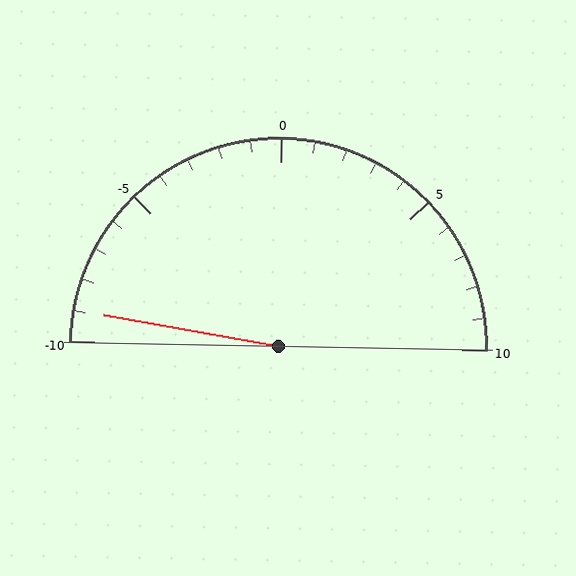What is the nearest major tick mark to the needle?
The nearest major tick mark is -10.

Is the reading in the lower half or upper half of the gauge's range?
The reading is in the lower half of the range (-10 to 10).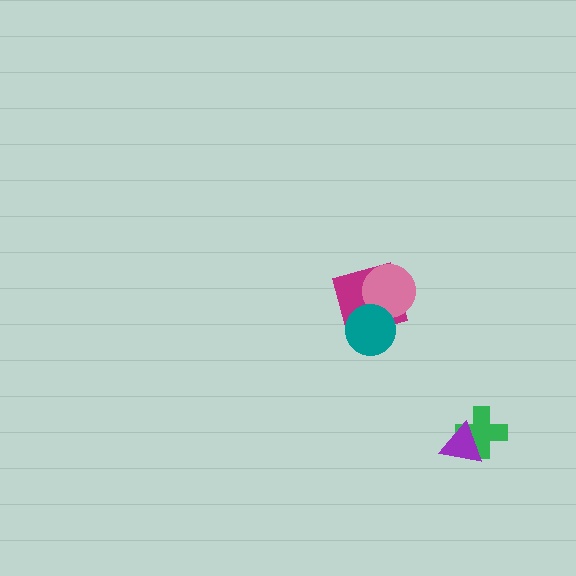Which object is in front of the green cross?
The purple triangle is in front of the green cross.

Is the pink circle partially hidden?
Yes, it is partially covered by another shape.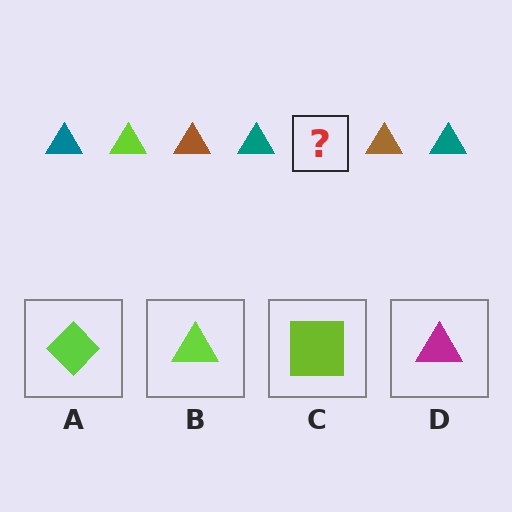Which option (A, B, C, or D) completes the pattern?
B.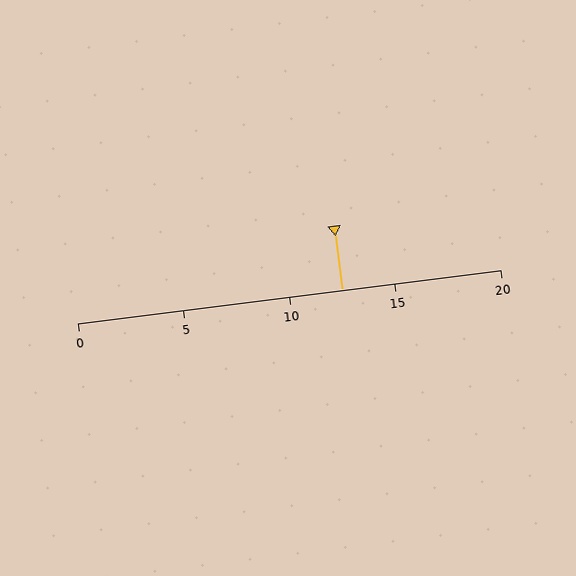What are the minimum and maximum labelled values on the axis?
The axis runs from 0 to 20.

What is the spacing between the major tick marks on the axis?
The major ticks are spaced 5 apart.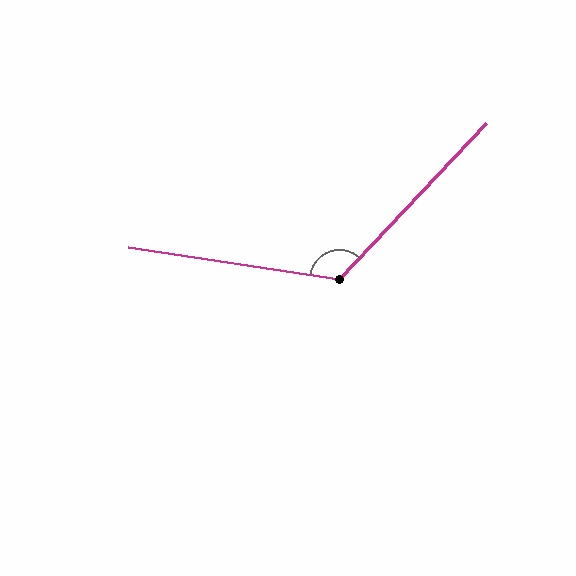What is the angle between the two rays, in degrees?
Approximately 125 degrees.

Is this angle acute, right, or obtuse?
It is obtuse.